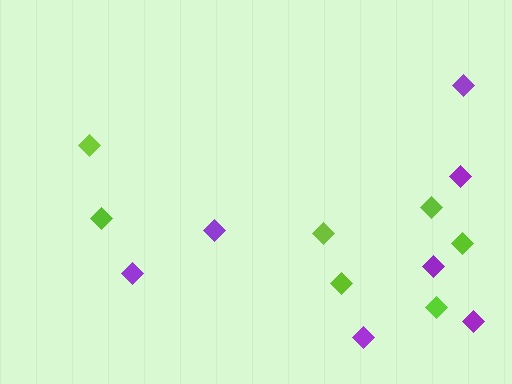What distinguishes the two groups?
There are 2 groups: one group of lime diamonds (7) and one group of purple diamonds (7).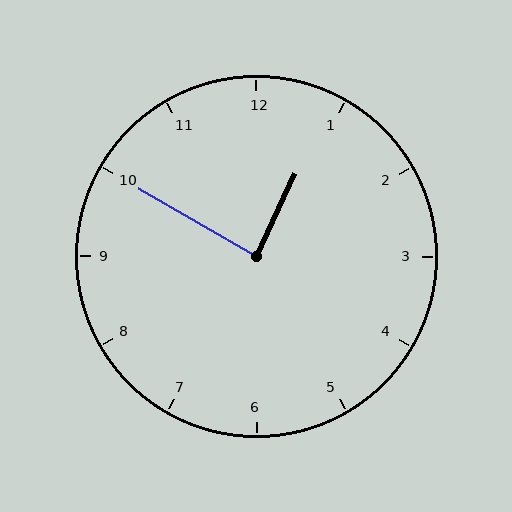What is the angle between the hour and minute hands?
Approximately 85 degrees.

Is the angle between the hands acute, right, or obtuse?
It is right.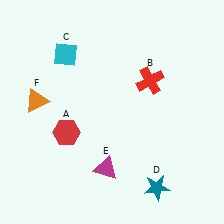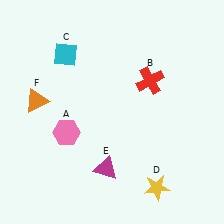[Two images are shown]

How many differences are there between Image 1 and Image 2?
There are 2 differences between the two images.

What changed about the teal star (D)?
In Image 1, D is teal. In Image 2, it changed to yellow.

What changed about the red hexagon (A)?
In Image 1, A is red. In Image 2, it changed to pink.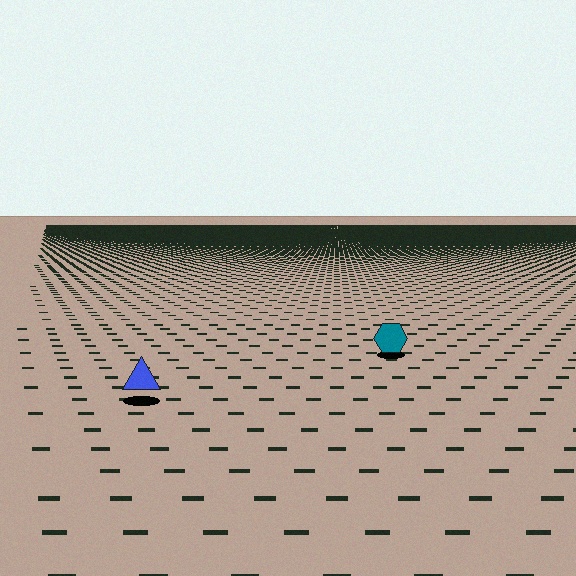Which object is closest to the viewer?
The blue triangle is closest. The texture marks near it are larger and more spread out.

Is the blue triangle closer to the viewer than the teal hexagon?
Yes. The blue triangle is closer — you can tell from the texture gradient: the ground texture is coarser near it.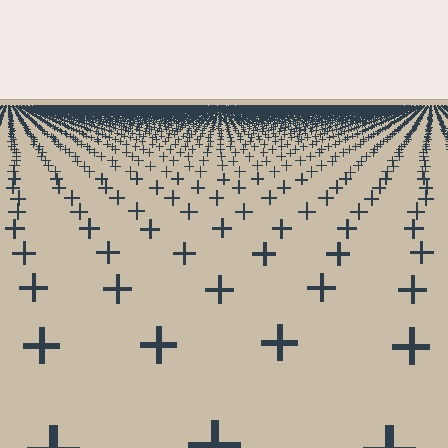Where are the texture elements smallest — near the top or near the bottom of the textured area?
Near the top.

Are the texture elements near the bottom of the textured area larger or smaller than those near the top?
Larger. Near the bottom, elements are closer to the viewer and appear at a bigger on-screen size.